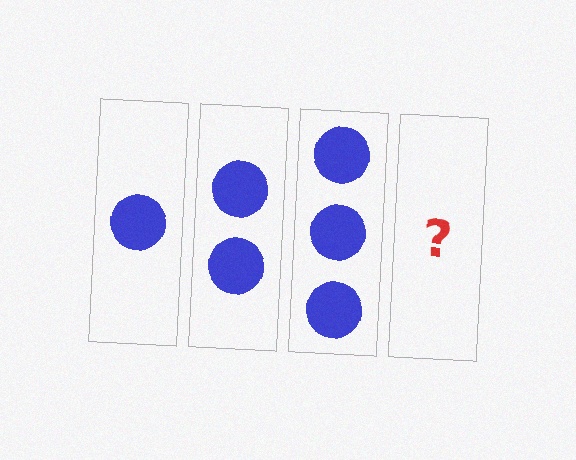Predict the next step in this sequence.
The next step is 4 circles.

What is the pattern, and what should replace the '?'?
The pattern is that each step adds one more circle. The '?' should be 4 circles.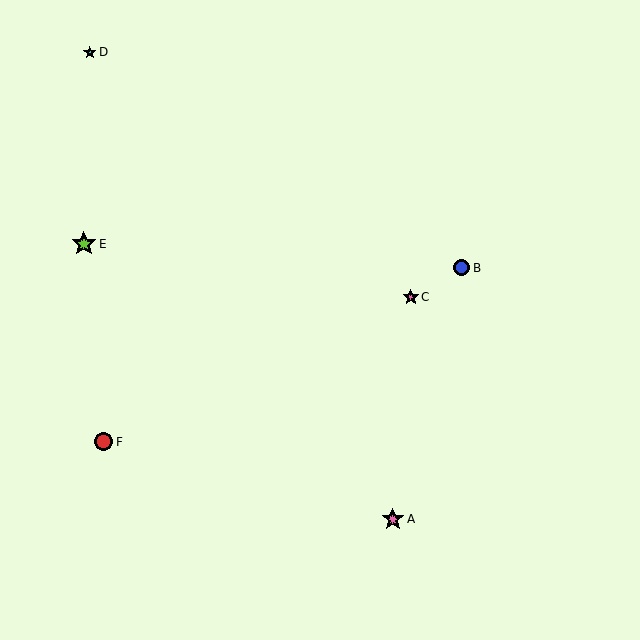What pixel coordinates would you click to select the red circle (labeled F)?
Click at (104, 442) to select the red circle F.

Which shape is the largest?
The lime star (labeled E) is the largest.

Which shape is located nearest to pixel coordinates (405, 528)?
The pink star (labeled A) at (393, 519) is nearest to that location.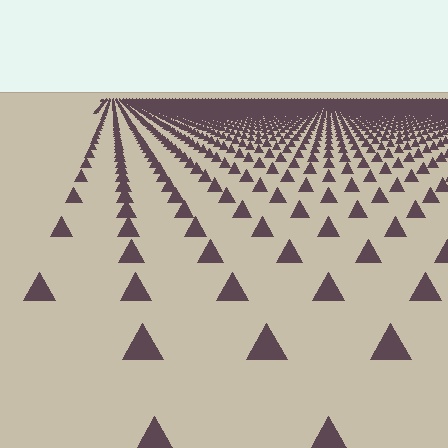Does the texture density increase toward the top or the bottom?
Density increases toward the top.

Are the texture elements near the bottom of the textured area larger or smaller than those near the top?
Larger. Near the bottom, elements are closer to the viewer and appear at a bigger on-screen size.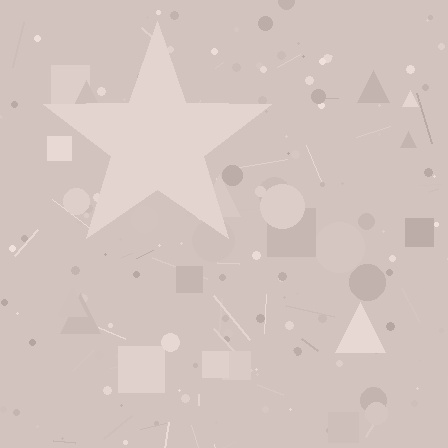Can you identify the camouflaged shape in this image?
The camouflaged shape is a star.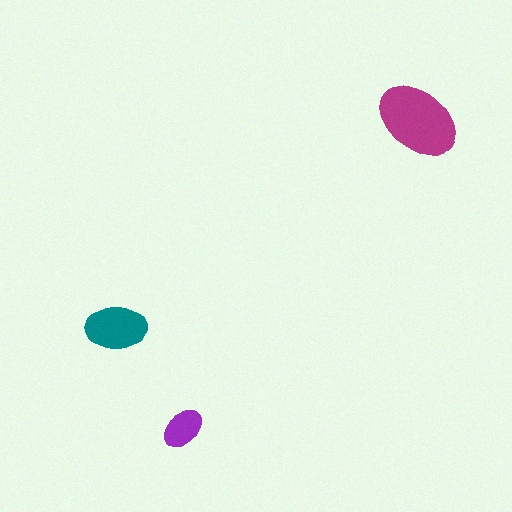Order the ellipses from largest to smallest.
the magenta one, the teal one, the purple one.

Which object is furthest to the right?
The magenta ellipse is rightmost.